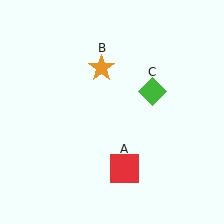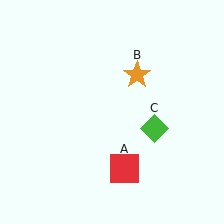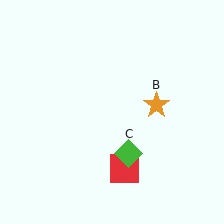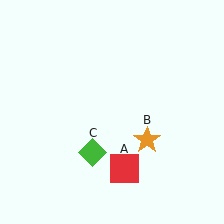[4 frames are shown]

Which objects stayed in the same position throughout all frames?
Red square (object A) remained stationary.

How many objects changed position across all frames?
2 objects changed position: orange star (object B), green diamond (object C).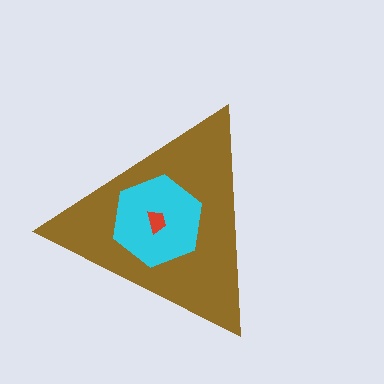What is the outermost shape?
The brown triangle.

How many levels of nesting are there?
3.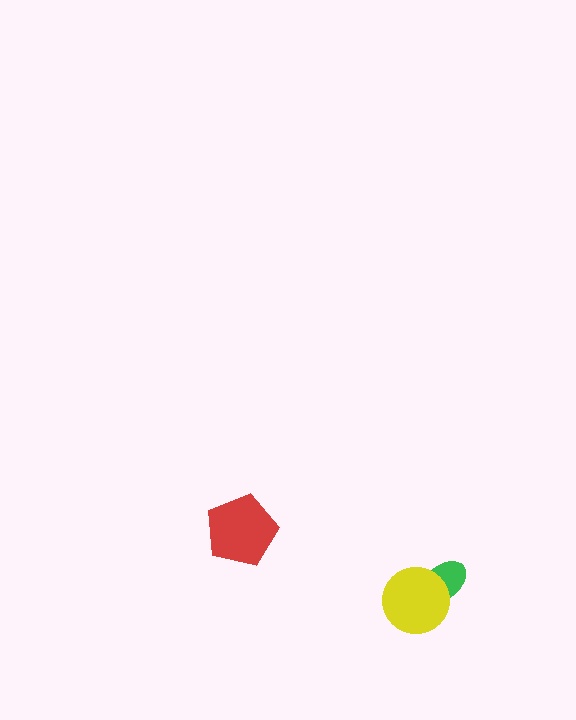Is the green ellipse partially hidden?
Yes, it is partially covered by another shape.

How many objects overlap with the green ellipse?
1 object overlaps with the green ellipse.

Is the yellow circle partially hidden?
No, no other shape covers it.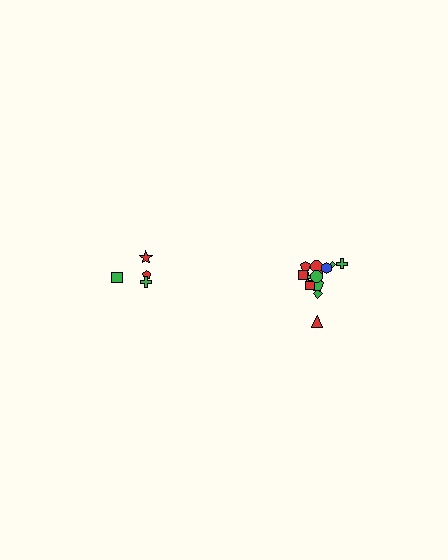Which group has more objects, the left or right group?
The right group.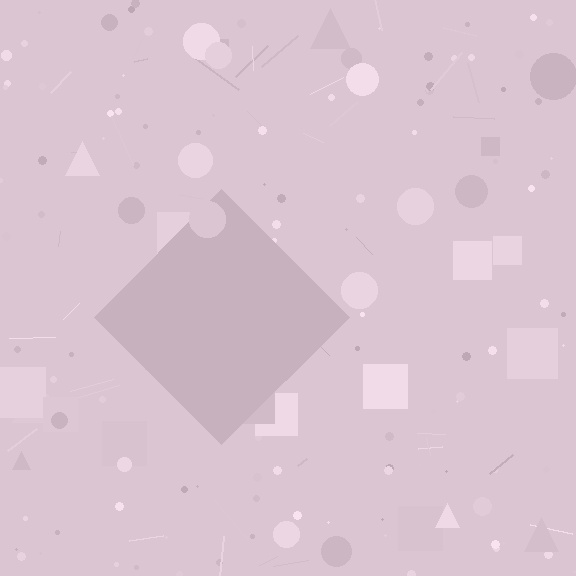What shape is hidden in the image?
A diamond is hidden in the image.